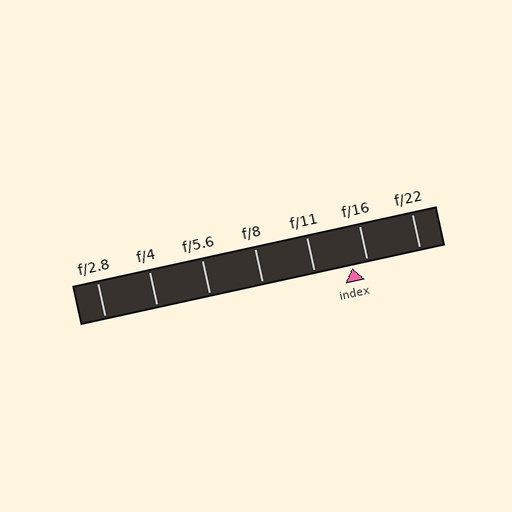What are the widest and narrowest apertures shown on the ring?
The widest aperture shown is f/2.8 and the narrowest is f/22.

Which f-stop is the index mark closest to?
The index mark is closest to f/16.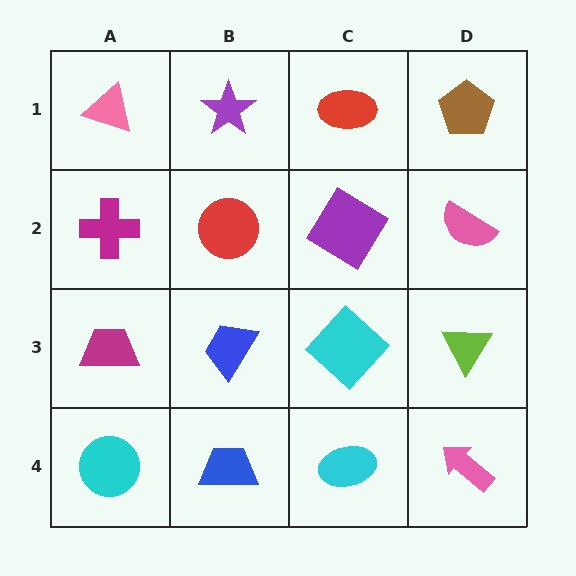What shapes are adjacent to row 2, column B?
A purple star (row 1, column B), a blue trapezoid (row 3, column B), a magenta cross (row 2, column A), a purple diamond (row 2, column C).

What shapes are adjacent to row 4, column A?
A magenta trapezoid (row 3, column A), a blue trapezoid (row 4, column B).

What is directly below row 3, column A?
A cyan circle.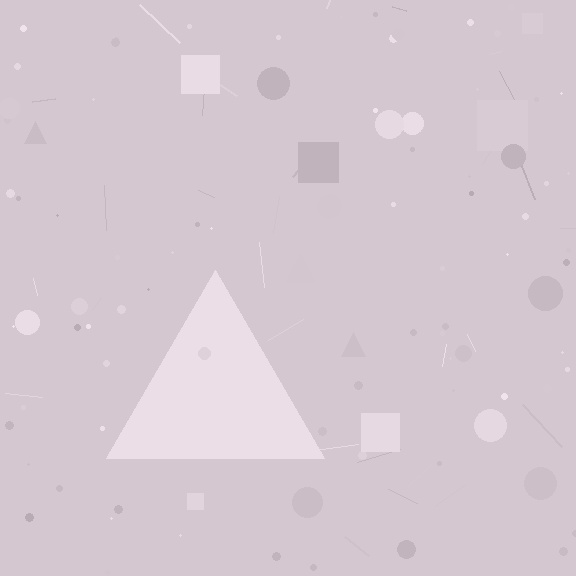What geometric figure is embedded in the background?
A triangle is embedded in the background.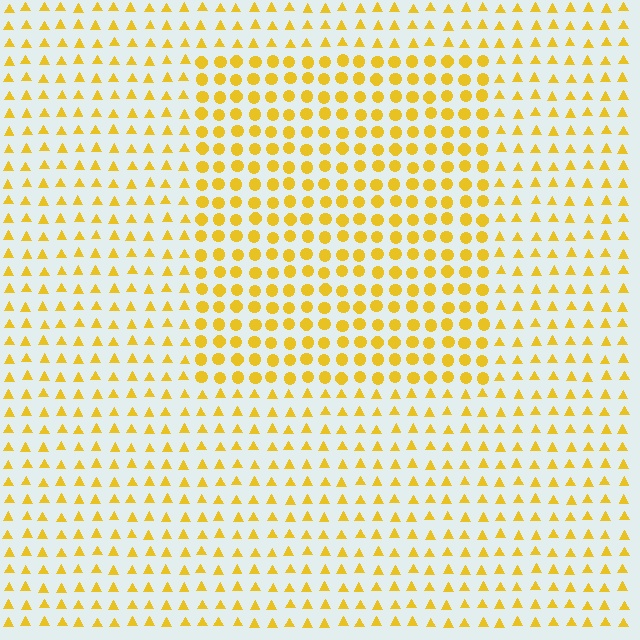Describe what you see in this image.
The image is filled with small yellow elements arranged in a uniform grid. A rectangle-shaped region contains circles, while the surrounding area contains triangles. The boundary is defined purely by the change in element shape.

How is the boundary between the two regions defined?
The boundary is defined by a change in element shape: circles inside vs. triangles outside. All elements share the same color and spacing.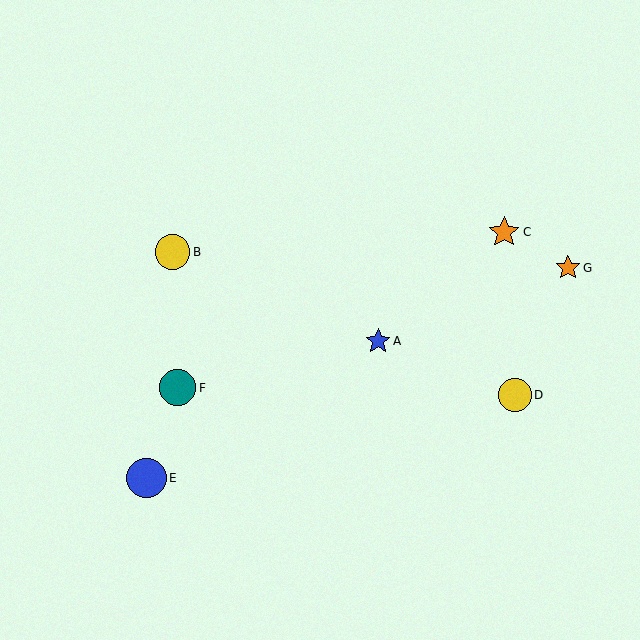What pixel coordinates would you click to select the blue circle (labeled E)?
Click at (146, 478) to select the blue circle E.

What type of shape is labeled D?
Shape D is a yellow circle.